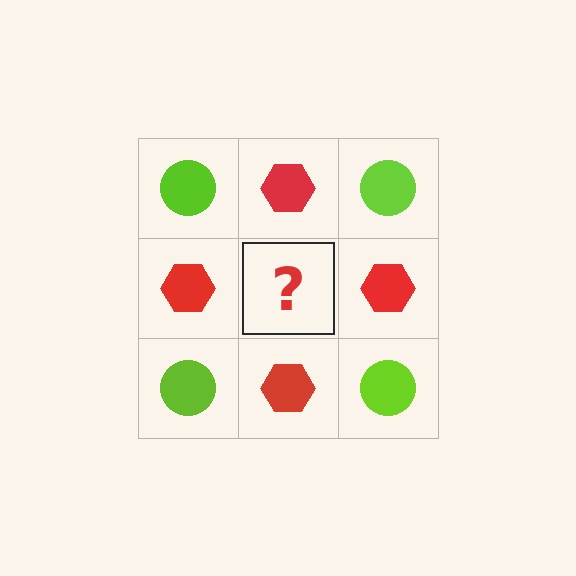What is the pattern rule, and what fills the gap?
The rule is that it alternates lime circle and red hexagon in a checkerboard pattern. The gap should be filled with a lime circle.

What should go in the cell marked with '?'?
The missing cell should contain a lime circle.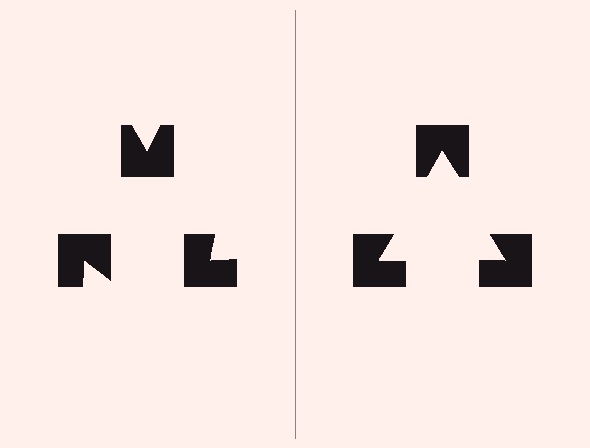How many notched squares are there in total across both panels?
6 — 3 on each side.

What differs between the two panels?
The notched squares are positioned identically on both sides; only the wedge orientations differ. On the right they align to a triangle; on the left they are misaligned.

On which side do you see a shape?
An illusory triangle appears on the right side. On the left side the wedge cuts are rotated, so no coherent shape forms.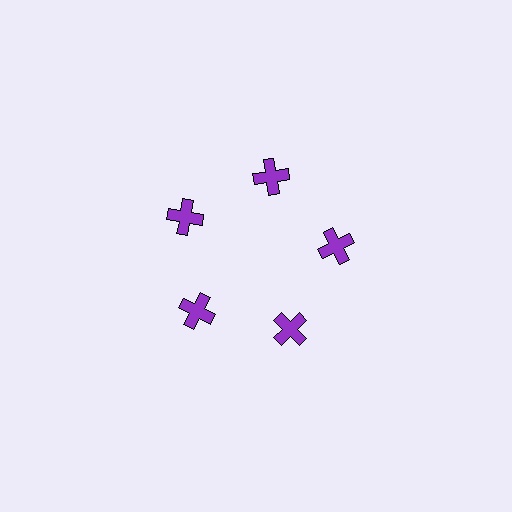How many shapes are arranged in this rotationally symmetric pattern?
There are 5 shapes, arranged in 5 groups of 1.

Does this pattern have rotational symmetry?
Yes, this pattern has 5-fold rotational symmetry. It looks the same after rotating 72 degrees around the center.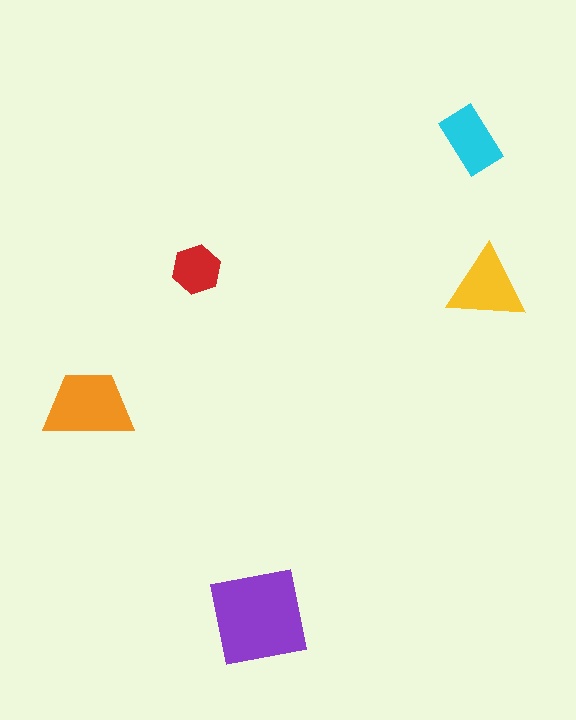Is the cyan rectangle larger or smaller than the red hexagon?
Larger.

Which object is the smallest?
The red hexagon.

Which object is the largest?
The purple square.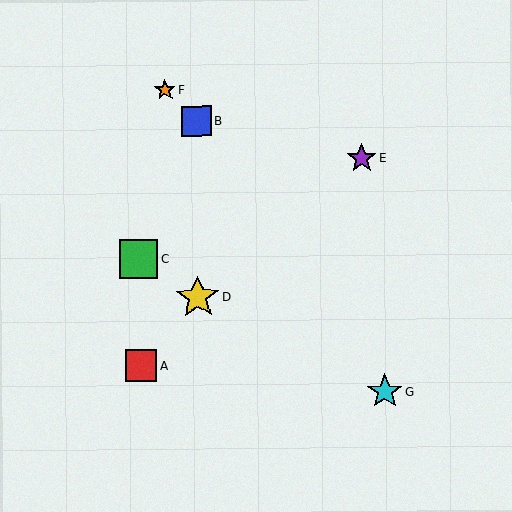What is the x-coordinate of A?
Object A is at x≈141.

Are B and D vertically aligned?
Yes, both are at x≈196.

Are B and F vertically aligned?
No, B is at x≈196 and F is at x≈165.